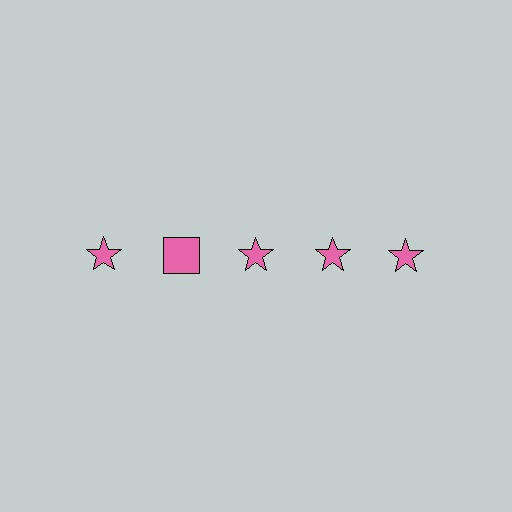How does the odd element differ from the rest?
It has a different shape: square instead of star.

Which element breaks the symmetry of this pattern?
The pink square in the top row, second from left column breaks the symmetry. All other shapes are pink stars.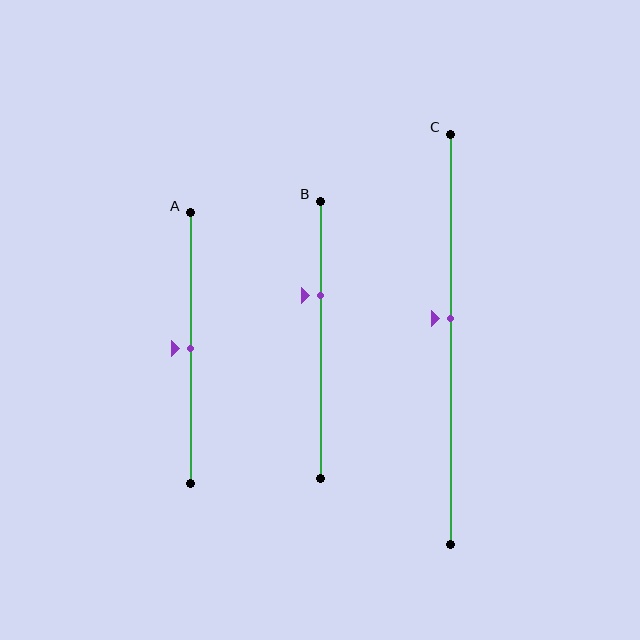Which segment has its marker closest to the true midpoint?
Segment A has its marker closest to the true midpoint.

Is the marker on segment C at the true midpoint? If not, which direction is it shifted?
No, the marker on segment C is shifted upward by about 5% of the segment length.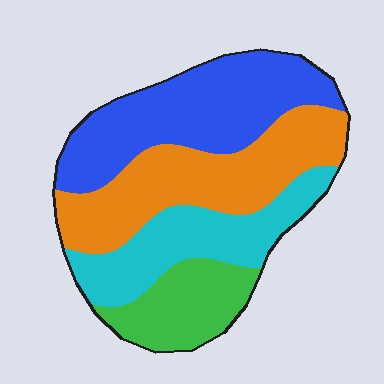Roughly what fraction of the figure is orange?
Orange takes up between a quarter and a half of the figure.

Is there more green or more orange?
Orange.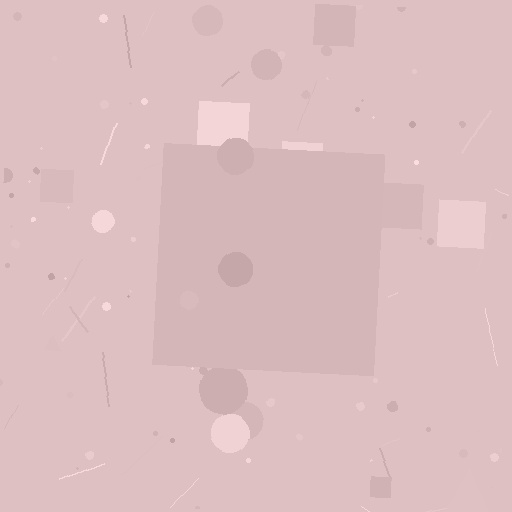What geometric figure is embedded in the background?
A square is embedded in the background.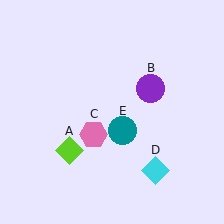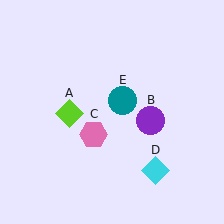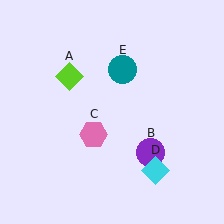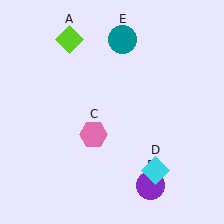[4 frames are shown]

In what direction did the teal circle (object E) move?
The teal circle (object E) moved up.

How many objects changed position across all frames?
3 objects changed position: lime diamond (object A), purple circle (object B), teal circle (object E).